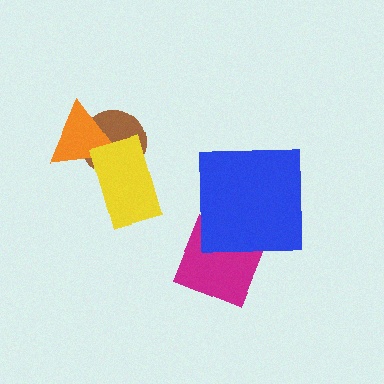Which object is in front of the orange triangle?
The yellow rectangle is in front of the orange triangle.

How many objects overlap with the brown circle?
2 objects overlap with the brown circle.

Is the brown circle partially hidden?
Yes, it is partially covered by another shape.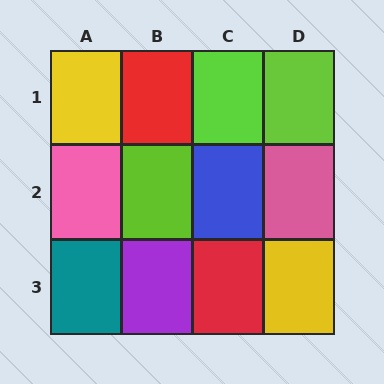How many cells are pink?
2 cells are pink.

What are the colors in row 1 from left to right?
Yellow, red, lime, lime.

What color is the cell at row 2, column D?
Pink.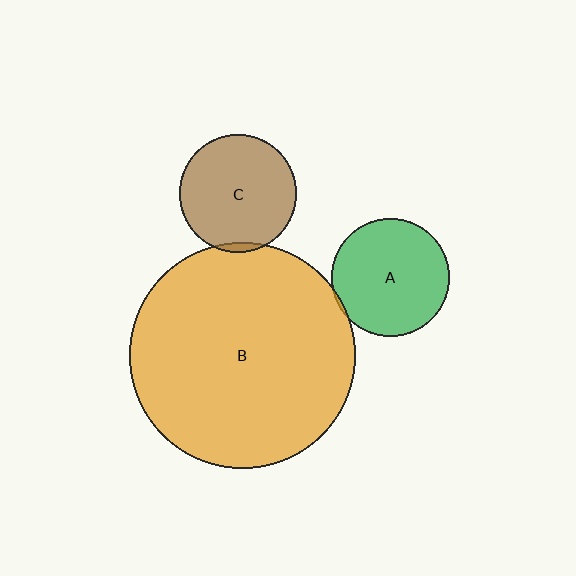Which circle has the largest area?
Circle B (orange).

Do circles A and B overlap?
Yes.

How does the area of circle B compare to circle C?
Approximately 3.7 times.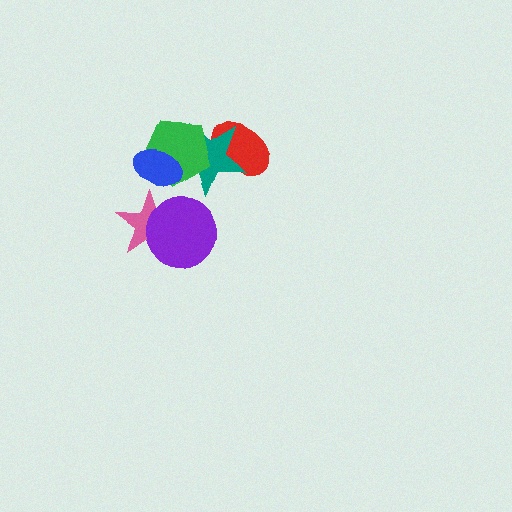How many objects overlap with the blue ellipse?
2 objects overlap with the blue ellipse.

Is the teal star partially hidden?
Yes, it is partially covered by another shape.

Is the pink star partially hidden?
Yes, it is partially covered by another shape.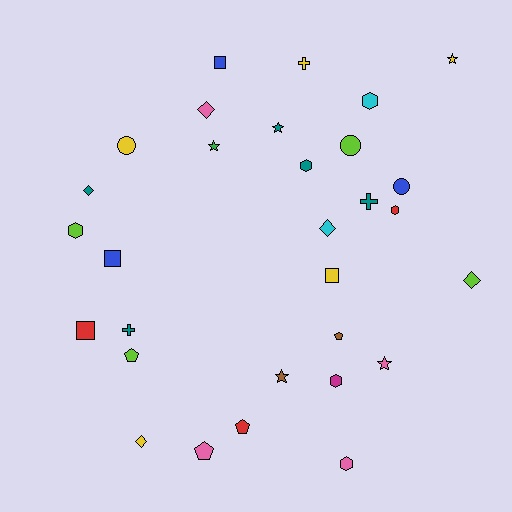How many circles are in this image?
There are 3 circles.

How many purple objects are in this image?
There are no purple objects.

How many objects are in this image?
There are 30 objects.